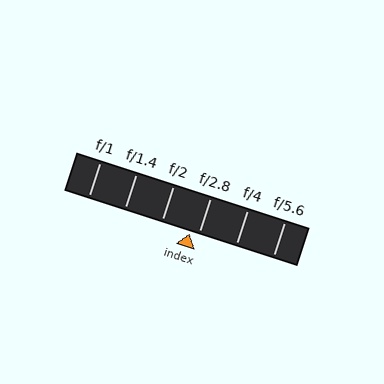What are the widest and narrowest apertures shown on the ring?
The widest aperture shown is f/1 and the narrowest is f/5.6.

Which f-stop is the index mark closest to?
The index mark is closest to f/2.8.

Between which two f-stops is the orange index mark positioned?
The index mark is between f/2 and f/2.8.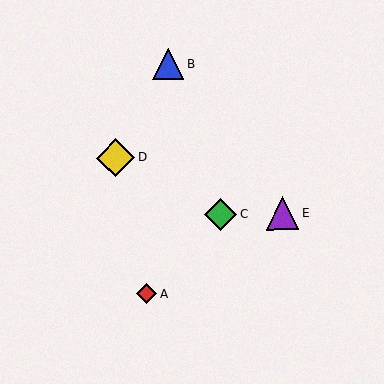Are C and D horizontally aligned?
No, C is at y≈214 and D is at y≈158.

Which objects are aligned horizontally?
Objects C, E are aligned horizontally.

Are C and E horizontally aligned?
Yes, both are at y≈214.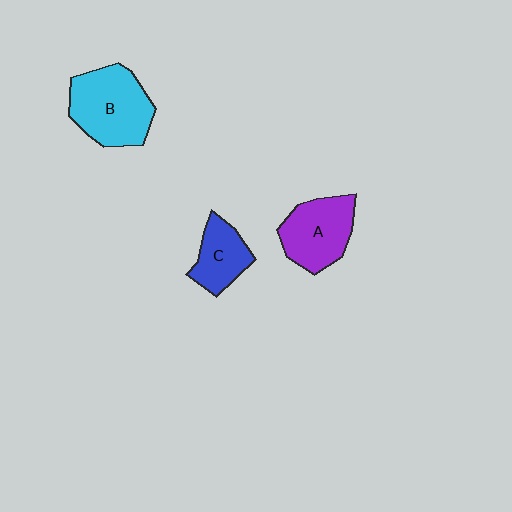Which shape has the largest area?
Shape B (cyan).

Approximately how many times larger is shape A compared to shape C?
Approximately 1.4 times.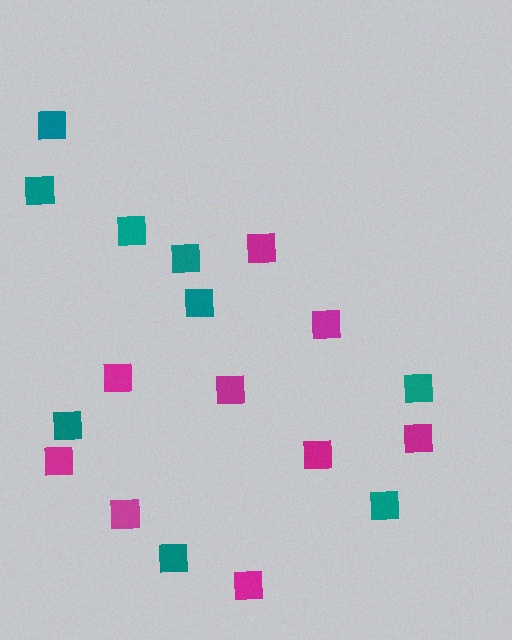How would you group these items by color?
There are 2 groups: one group of magenta squares (9) and one group of teal squares (9).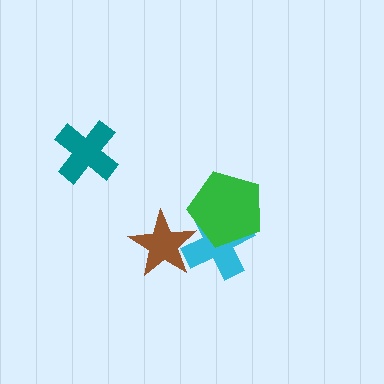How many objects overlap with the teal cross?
0 objects overlap with the teal cross.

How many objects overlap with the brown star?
1 object overlaps with the brown star.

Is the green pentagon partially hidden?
No, no other shape covers it.